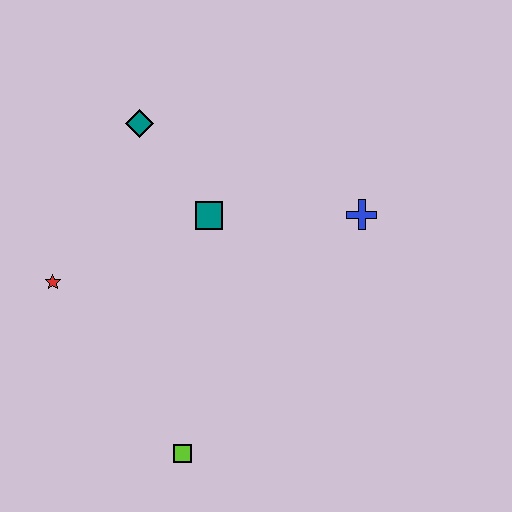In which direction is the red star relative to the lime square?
The red star is above the lime square.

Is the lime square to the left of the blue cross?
Yes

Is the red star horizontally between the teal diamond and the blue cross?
No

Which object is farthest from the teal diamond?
The lime square is farthest from the teal diamond.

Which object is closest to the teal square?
The teal diamond is closest to the teal square.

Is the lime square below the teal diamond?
Yes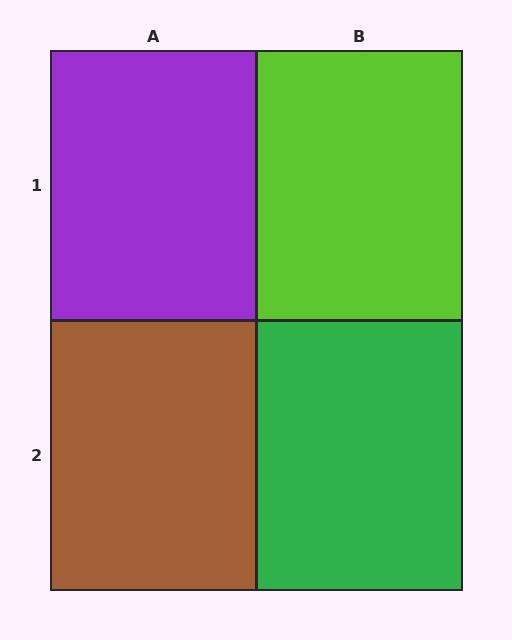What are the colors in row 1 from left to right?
Purple, lime.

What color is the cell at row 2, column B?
Green.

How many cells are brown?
1 cell is brown.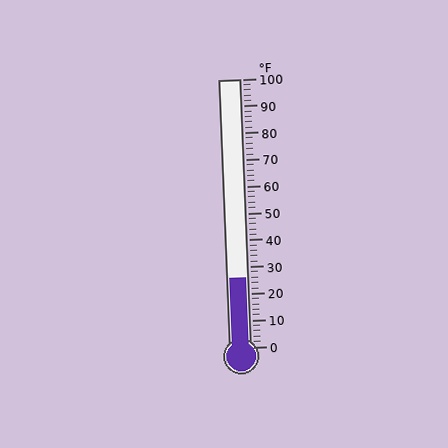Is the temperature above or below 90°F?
The temperature is below 90°F.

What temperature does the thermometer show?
The thermometer shows approximately 26°F.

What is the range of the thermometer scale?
The thermometer scale ranges from 0°F to 100°F.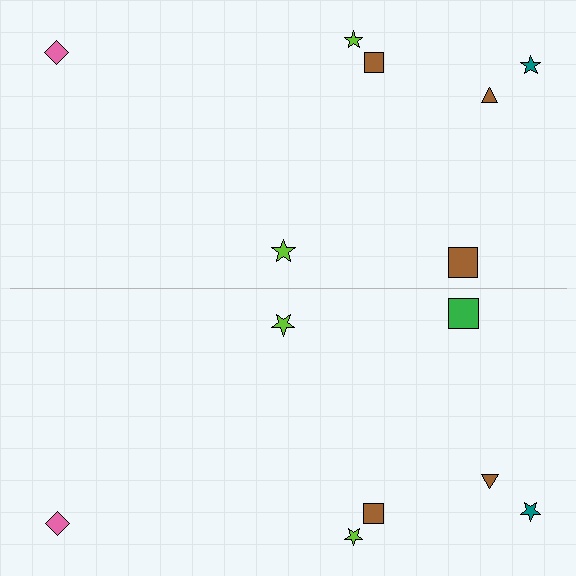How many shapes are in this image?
There are 14 shapes in this image.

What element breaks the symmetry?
The green square on the bottom side breaks the symmetry — its mirror counterpart is brown.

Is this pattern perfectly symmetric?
No, the pattern is not perfectly symmetric. The green square on the bottom side breaks the symmetry — its mirror counterpart is brown.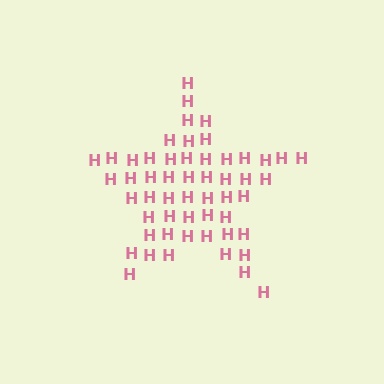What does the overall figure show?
The overall figure shows a star.